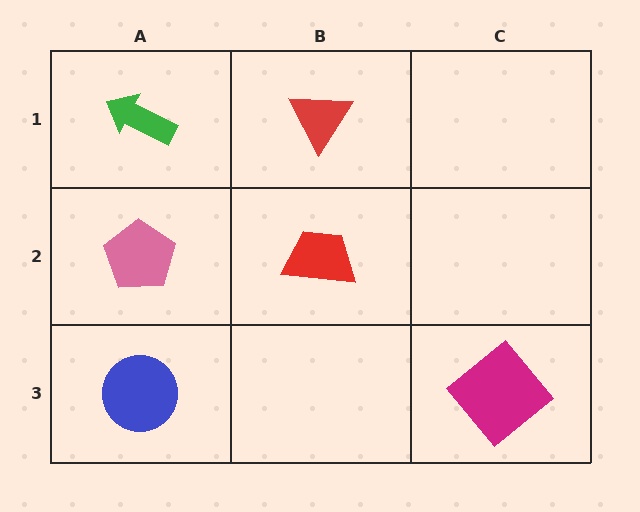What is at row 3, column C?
A magenta diamond.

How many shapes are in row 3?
2 shapes.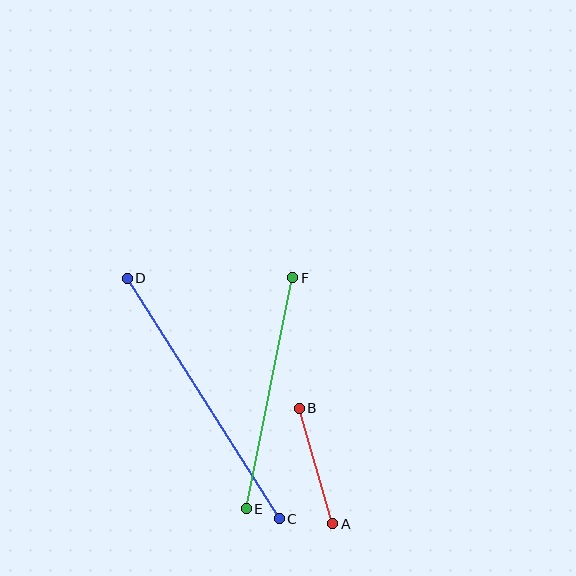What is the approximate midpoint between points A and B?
The midpoint is at approximately (316, 466) pixels.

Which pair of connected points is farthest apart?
Points C and D are farthest apart.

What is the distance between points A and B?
The distance is approximately 120 pixels.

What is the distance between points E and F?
The distance is approximately 235 pixels.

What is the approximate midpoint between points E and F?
The midpoint is at approximately (269, 393) pixels.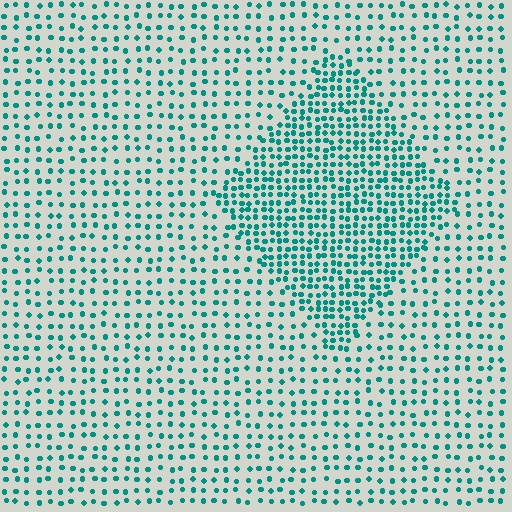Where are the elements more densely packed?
The elements are more densely packed inside the diamond boundary.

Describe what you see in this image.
The image contains small teal elements arranged at two different densities. A diamond-shaped region is visible where the elements are more densely packed than the surrounding area.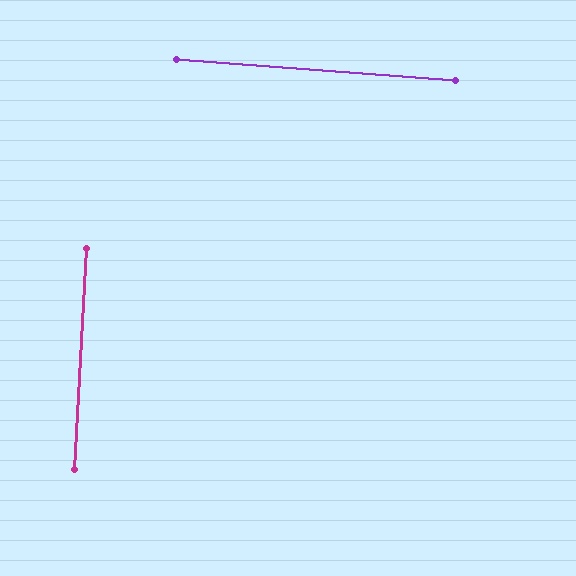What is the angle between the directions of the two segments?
Approximately 89 degrees.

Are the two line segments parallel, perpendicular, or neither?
Perpendicular — they meet at approximately 89°.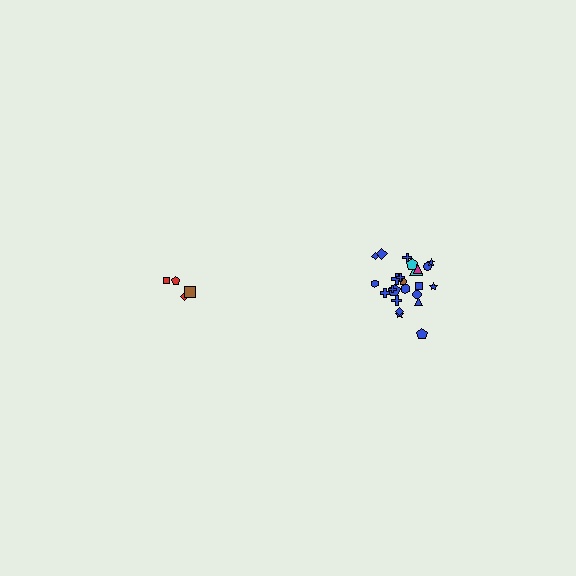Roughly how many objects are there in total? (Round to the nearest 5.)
Roughly 30 objects in total.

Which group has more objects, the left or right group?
The right group.